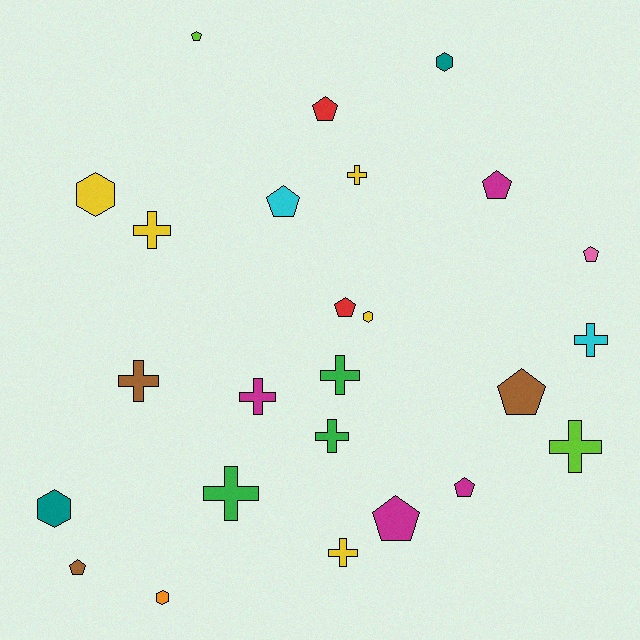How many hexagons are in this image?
There are 5 hexagons.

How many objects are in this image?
There are 25 objects.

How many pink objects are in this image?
There is 1 pink object.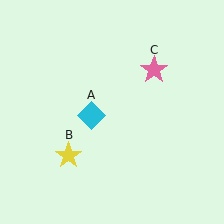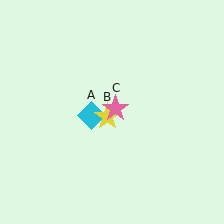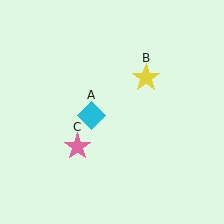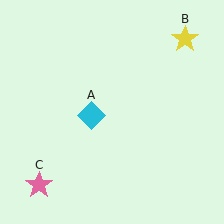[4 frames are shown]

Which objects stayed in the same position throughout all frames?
Cyan diamond (object A) remained stationary.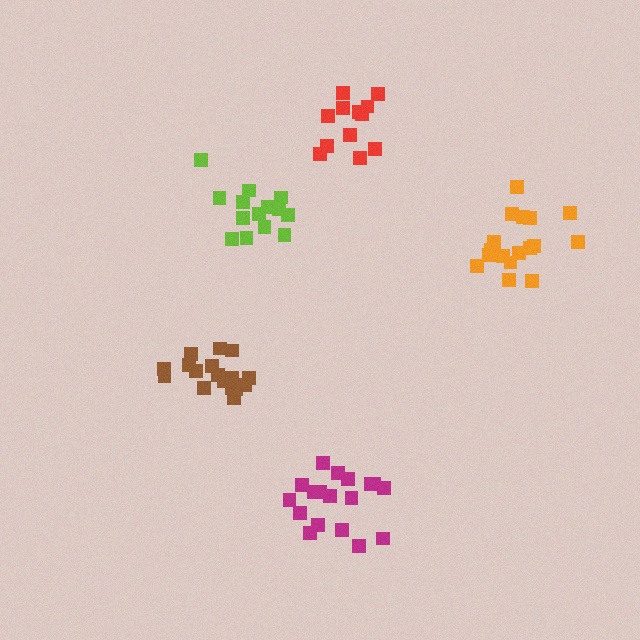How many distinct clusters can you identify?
There are 5 distinct clusters.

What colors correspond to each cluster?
The clusters are colored: brown, lime, magenta, red, orange.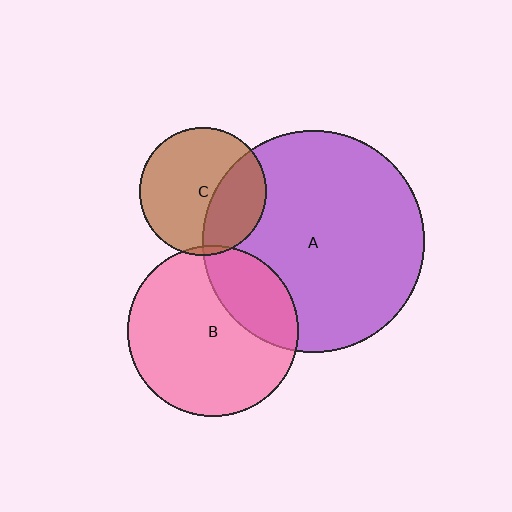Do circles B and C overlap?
Yes.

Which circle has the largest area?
Circle A (purple).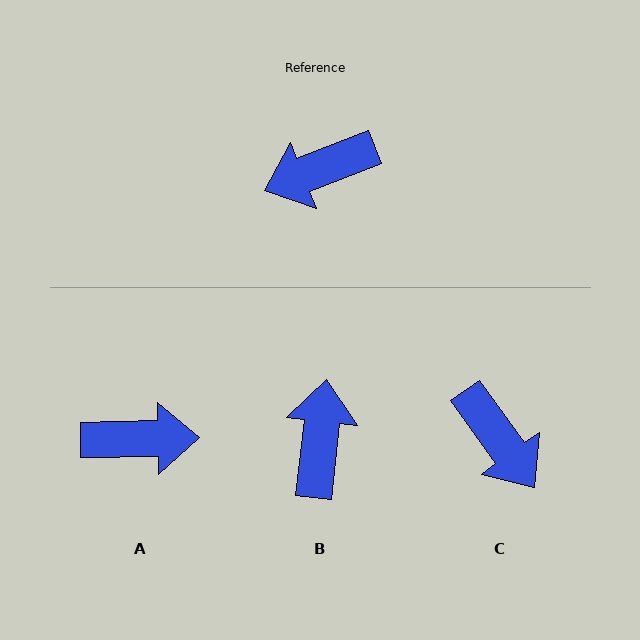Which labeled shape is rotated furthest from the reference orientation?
A, about 160 degrees away.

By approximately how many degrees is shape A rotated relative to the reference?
Approximately 160 degrees counter-clockwise.